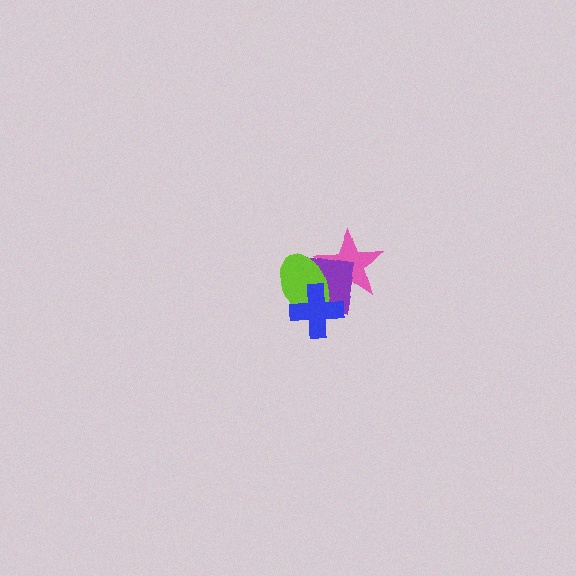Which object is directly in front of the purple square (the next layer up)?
The lime ellipse is directly in front of the purple square.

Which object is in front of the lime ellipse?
The blue cross is in front of the lime ellipse.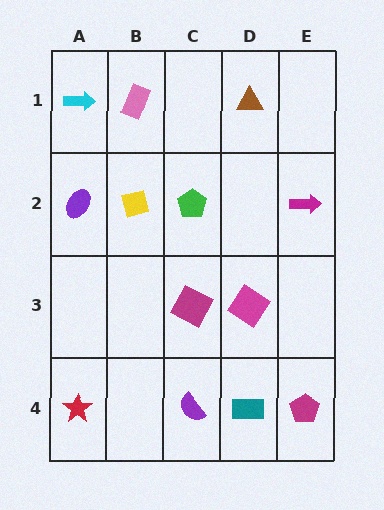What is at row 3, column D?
A magenta diamond.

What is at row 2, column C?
A green pentagon.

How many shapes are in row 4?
4 shapes.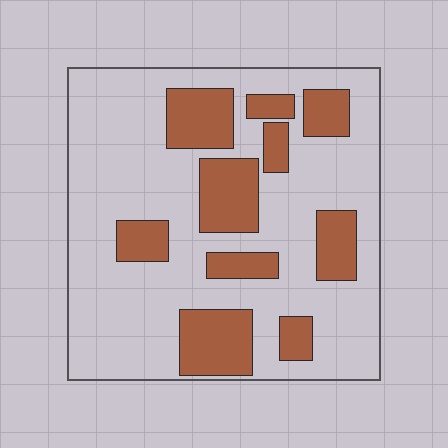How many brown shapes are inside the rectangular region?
10.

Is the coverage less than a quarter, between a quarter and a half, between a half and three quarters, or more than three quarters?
Between a quarter and a half.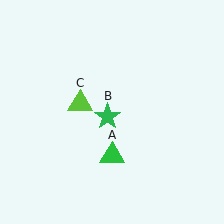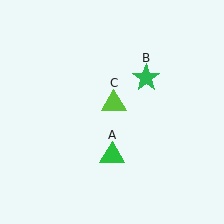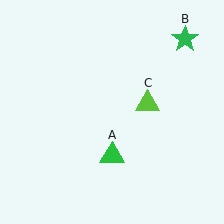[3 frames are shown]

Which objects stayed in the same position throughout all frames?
Green triangle (object A) remained stationary.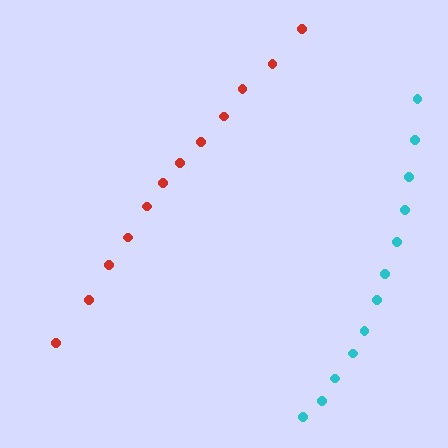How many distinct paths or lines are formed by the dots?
There are 2 distinct paths.